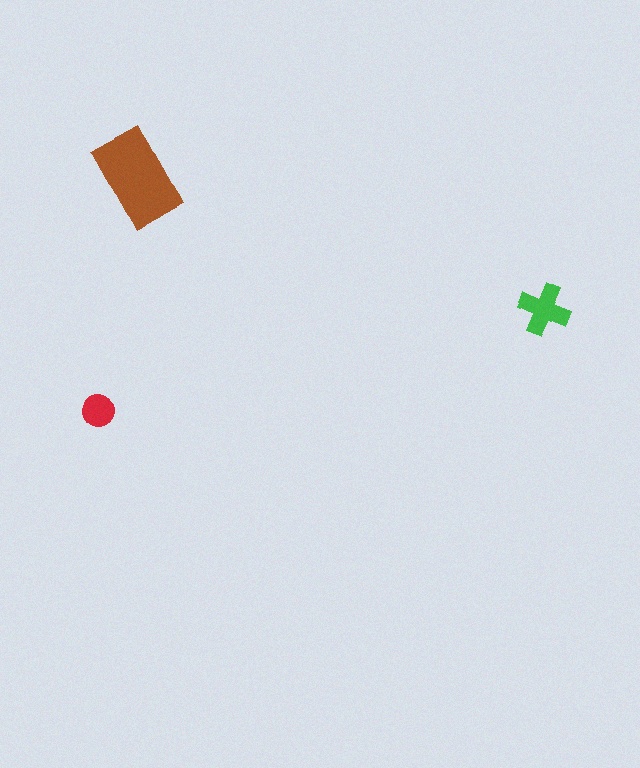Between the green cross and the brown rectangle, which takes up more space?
The brown rectangle.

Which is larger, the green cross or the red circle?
The green cross.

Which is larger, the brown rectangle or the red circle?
The brown rectangle.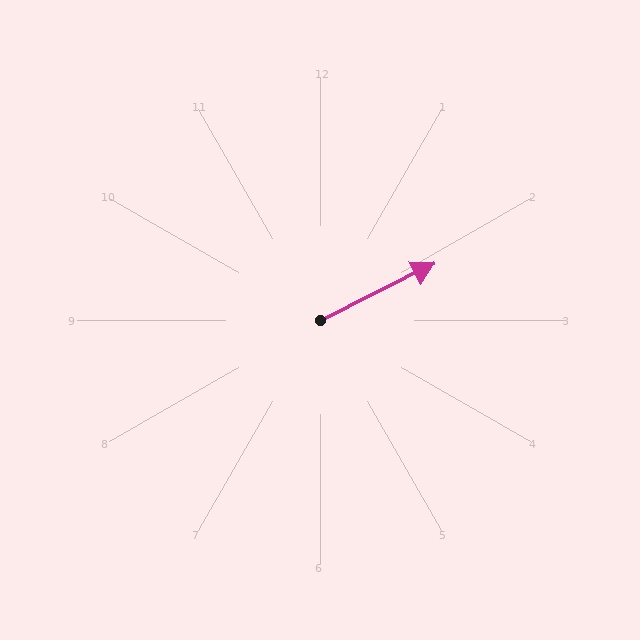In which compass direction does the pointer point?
Northeast.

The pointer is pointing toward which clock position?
Roughly 2 o'clock.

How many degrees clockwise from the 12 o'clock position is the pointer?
Approximately 63 degrees.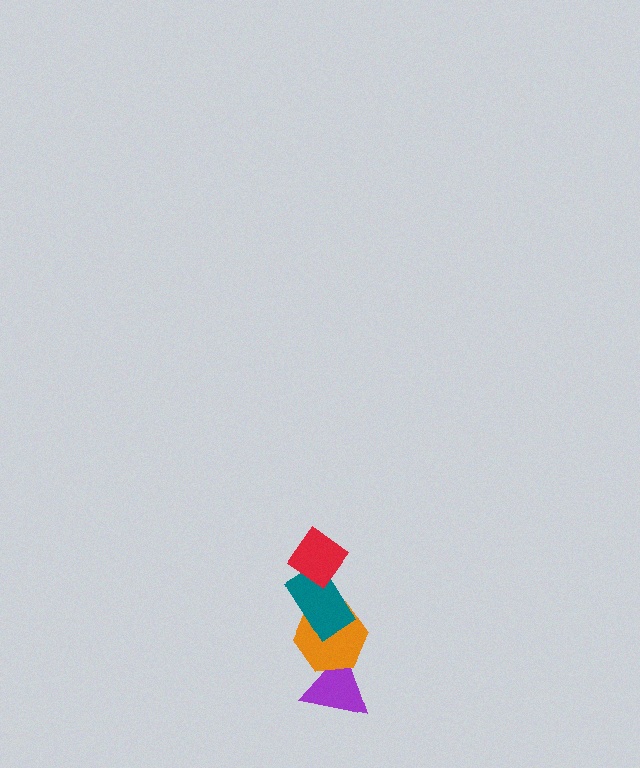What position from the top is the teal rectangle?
The teal rectangle is 2nd from the top.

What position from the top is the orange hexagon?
The orange hexagon is 3rd from the top.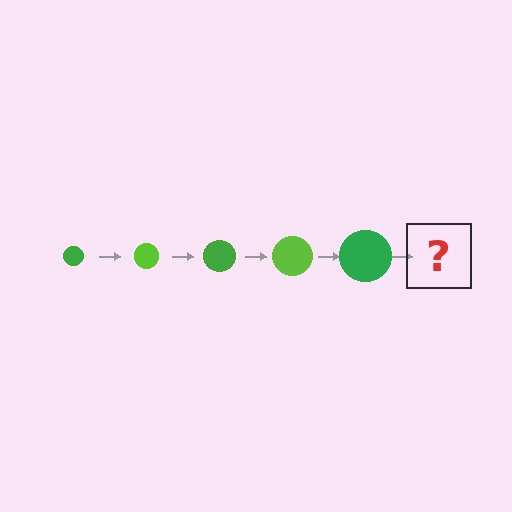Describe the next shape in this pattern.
It should be a lime circle, larger than the previous one.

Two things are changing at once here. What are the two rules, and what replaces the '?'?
The two rules are that the circle grows larger each step and the color cycles through green and lime. The '?' should be a lime circle, larger than the previous one.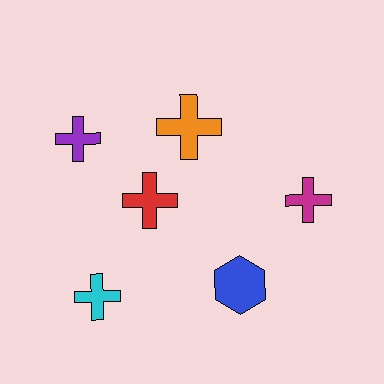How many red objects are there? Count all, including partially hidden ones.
There is 1 red object.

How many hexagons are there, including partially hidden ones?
There is 1 hexagon.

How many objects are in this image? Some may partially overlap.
There are 6 objects.